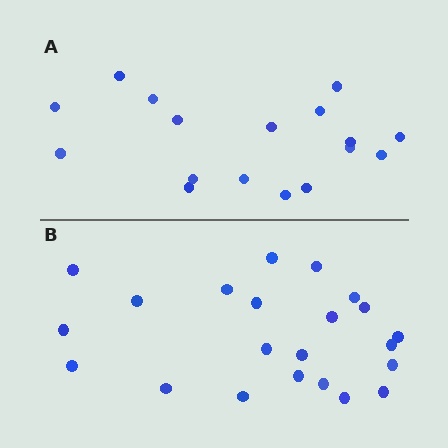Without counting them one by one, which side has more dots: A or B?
Region B (the bottom region) has more dots.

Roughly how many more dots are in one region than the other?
Region B has about 5 more dots than region A.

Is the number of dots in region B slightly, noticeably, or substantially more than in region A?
Region B has noticeably more, but not dramatically so. The ratio is roughly 1.3 to 1.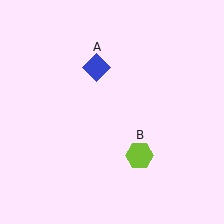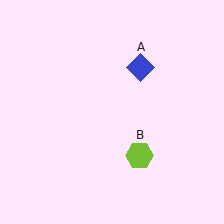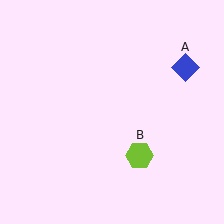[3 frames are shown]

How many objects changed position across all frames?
1 object changed position: blue diamond (object A).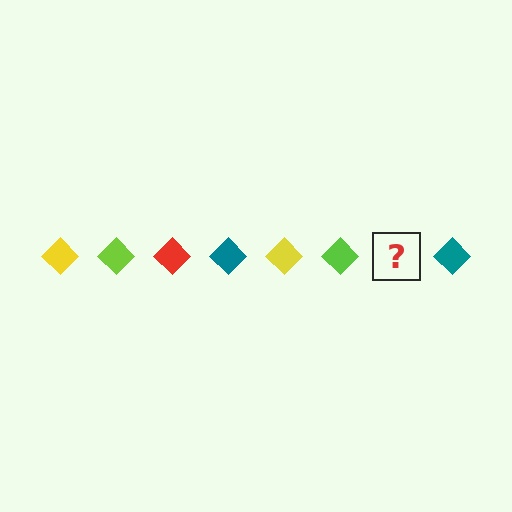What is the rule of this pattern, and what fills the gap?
The rule is that the pattern cycles through yellow, lime, red, teal diamonds. The gap should be filled with a red diamond.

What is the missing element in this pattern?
The missing element is a red diamond.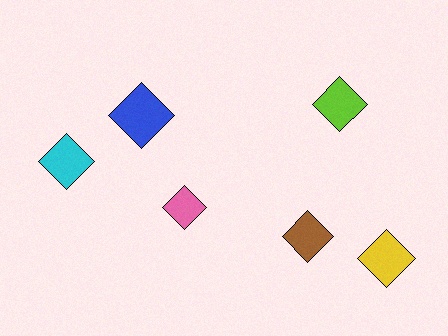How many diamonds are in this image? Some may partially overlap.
There are 6 diamonds.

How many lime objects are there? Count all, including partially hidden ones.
There is 1 lime object.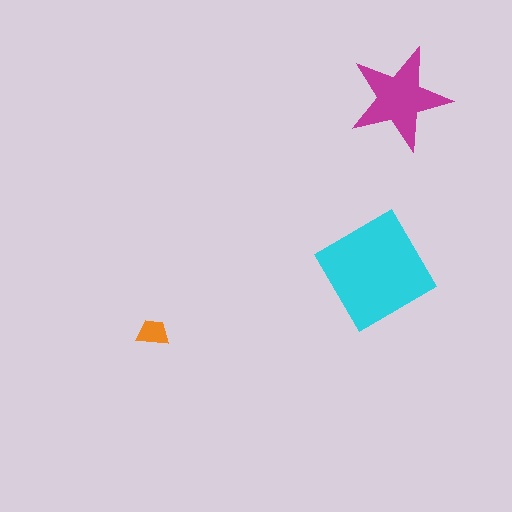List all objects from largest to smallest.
The cyan diamond, the magenta star, the orange trapezoid.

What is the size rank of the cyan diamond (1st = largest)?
1st.